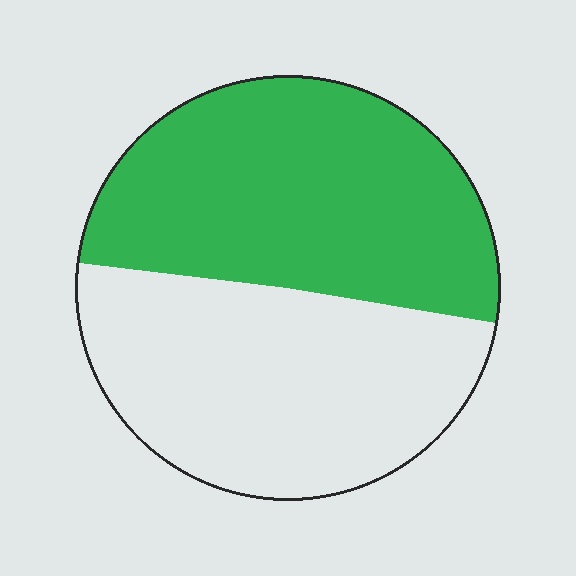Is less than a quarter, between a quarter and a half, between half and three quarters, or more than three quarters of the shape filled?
Between half and three quarters.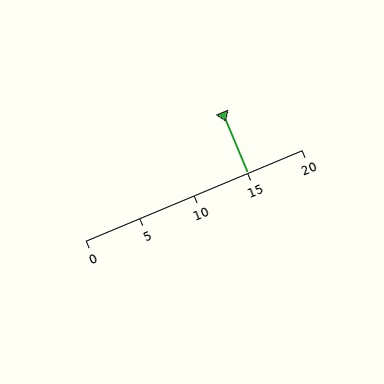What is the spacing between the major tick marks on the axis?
The major ticks are spaced 5 apart.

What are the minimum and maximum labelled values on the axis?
The axis runs from 0 to 20.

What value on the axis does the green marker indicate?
The marker indicates approximately 15.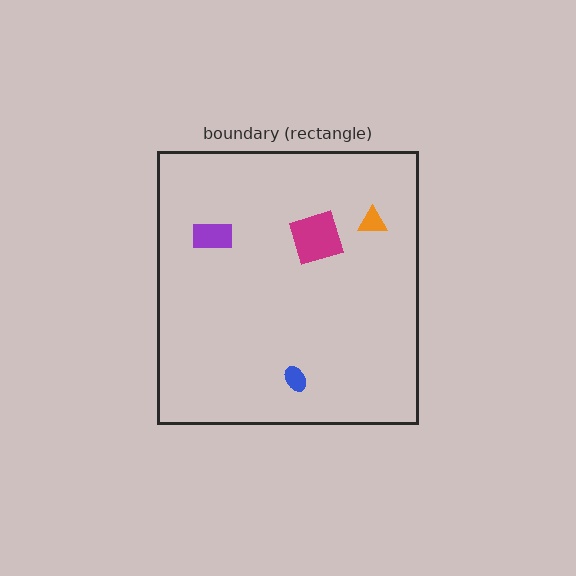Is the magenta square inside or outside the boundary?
Inside.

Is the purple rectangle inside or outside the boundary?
Inside.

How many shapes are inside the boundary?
4 inside, 0 outside.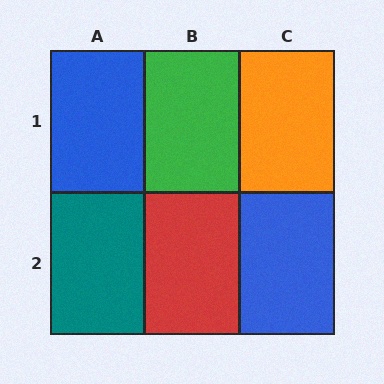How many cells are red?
1 cell is red.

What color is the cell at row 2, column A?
Teal.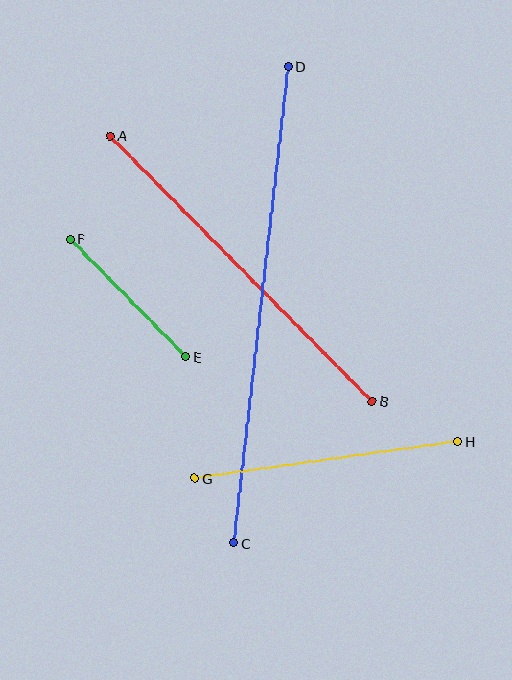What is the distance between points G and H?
The distance is approximately 265 pixels.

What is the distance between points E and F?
The distance is approximately 165 pixels.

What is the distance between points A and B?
The distance is approximately 373 pixels.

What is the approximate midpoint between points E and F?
The midpoint is at approximately (128, 298) pixels.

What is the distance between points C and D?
The distance is approximately 479 pixels.